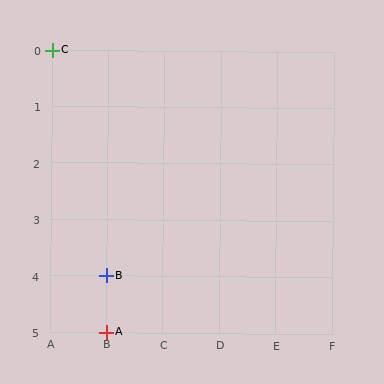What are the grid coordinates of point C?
Point C is at grid coordinates (A, 0).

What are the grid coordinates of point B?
Point B is at grid coordinates (B, 4).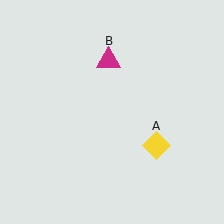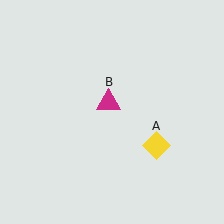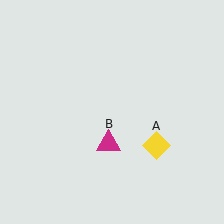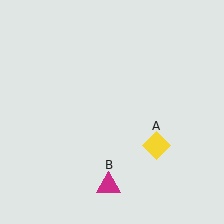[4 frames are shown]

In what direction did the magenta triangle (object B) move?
The magenta triangle (object B) moved down.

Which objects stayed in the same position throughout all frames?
Yellow diamond (object A) remained stationary.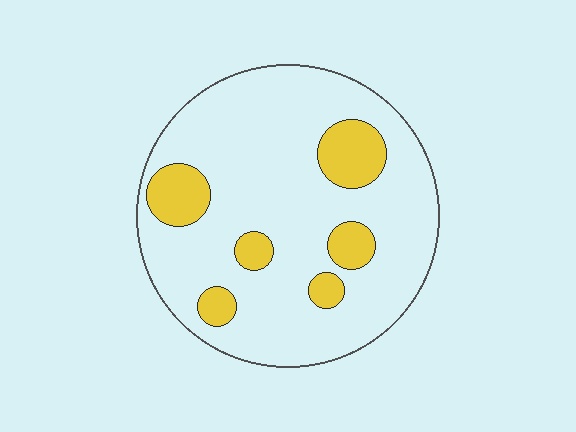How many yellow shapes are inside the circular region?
6.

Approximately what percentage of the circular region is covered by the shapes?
Approximately 15%.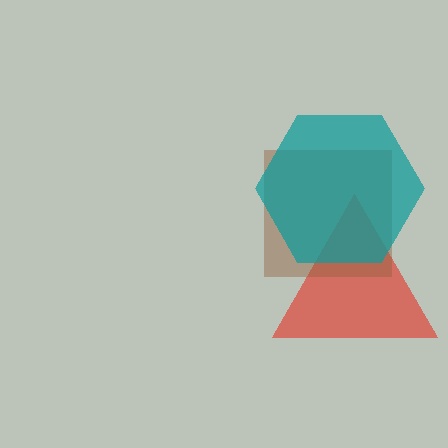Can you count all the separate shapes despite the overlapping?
Yes, there are 3 separate shapes.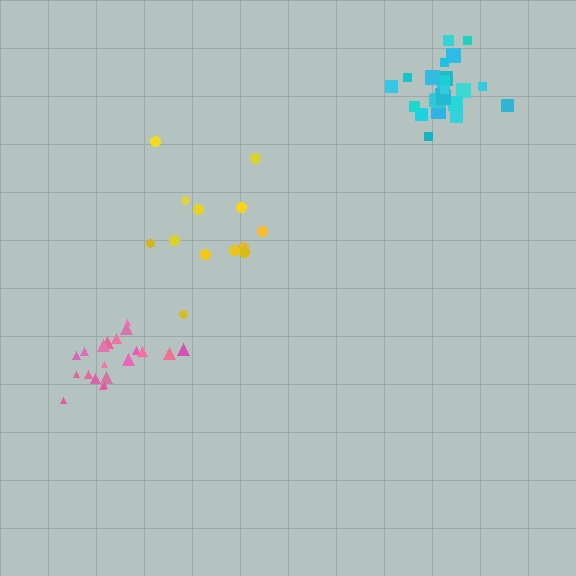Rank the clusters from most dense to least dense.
pink, cyan, yellow.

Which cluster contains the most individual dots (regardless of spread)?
Cyan (24).